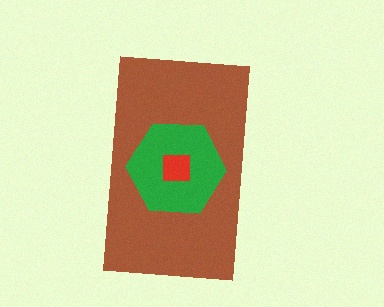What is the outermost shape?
The brown rectangle.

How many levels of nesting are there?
3.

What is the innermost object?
The red square.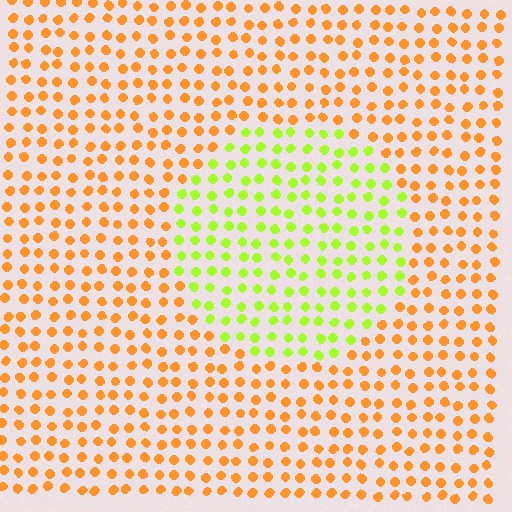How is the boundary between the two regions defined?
The boundary is defined purely by a slight shift in hue (about 56 degrees). Spacing, size, and orientation are identical on both sides.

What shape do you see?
I see a circle.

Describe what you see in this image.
The image is filled with small orange elements in a uniform arrangement. A circle-shaped region is visible where the elements are tinted to a slightly different hue, forming a subtle color boundary.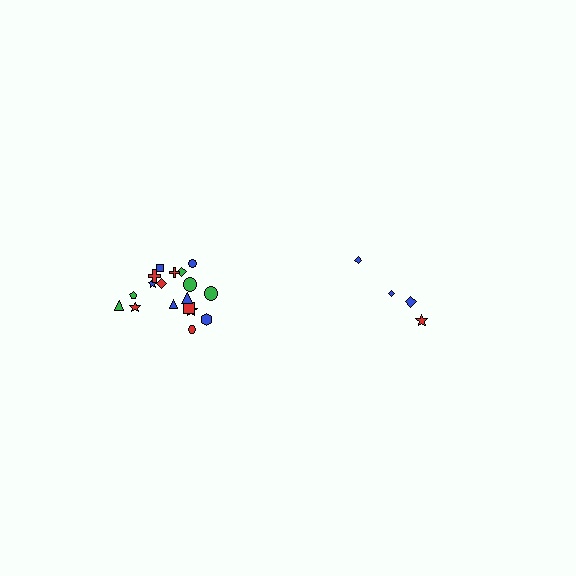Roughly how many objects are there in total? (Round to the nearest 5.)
Roughly 20 objects in total.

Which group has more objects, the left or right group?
The left group.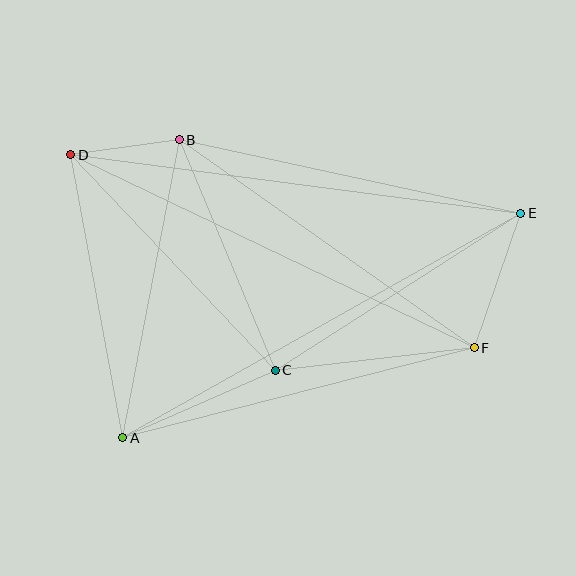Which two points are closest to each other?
Points B and D are closest to each other.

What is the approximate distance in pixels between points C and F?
The distance between C and F is approximately 201 pixels.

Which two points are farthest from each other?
Points A and E are farthest from each other.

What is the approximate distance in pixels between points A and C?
The distance between A and C is approximately 166 pixels.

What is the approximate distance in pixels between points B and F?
The distance between B and F is approximately 361 pixels.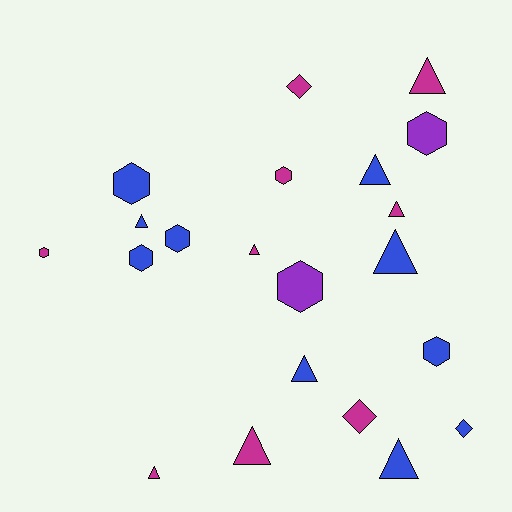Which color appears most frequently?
Blue, with 10 objects.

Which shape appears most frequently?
Triangle, with 10 objects.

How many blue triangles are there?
There are 5 blue triangles.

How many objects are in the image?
There are 21 objects.